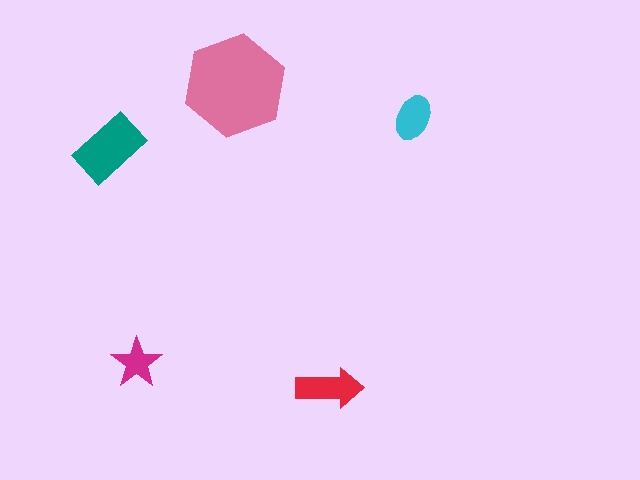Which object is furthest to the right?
The cyan ellipse is rightmost.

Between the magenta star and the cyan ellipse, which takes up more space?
The cyan ellipse.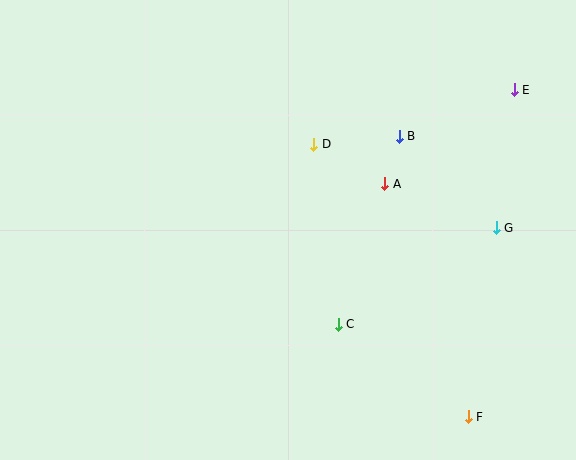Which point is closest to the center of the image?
Point D at (314, 144) is closest to the center.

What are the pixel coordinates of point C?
Point C is at (338, 324).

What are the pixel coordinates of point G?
Point G is at (496, 228).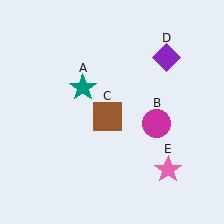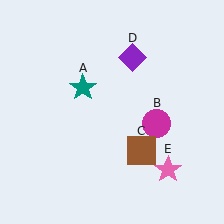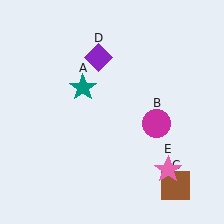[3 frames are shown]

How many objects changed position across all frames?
2 objects changed position: brown square (object C), purple diamond (object D).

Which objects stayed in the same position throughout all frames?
Teal star (object A) and magenta circle (object B) and pink star (object E) remained stationary.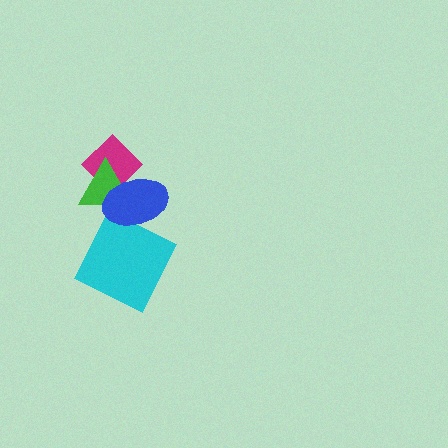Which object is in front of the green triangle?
The blue ellipse is in front of the green triangle.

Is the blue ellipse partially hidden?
No, no other shape covers it.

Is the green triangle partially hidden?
Yes, it is partially covered by another shape.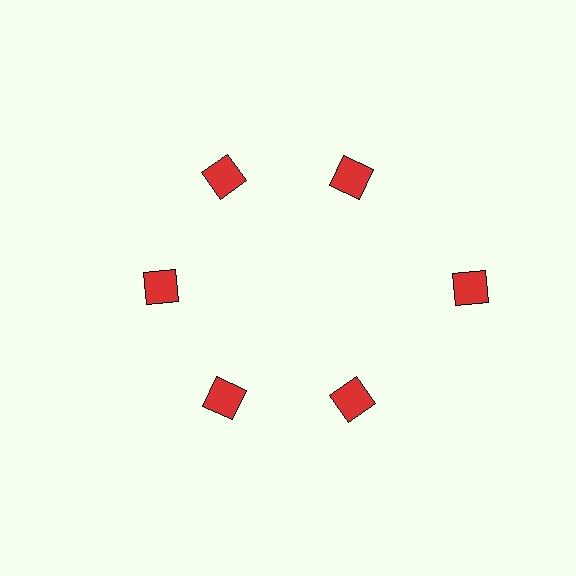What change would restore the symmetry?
The symmetry would be restored by moving it inward, back onto the ring so that all 6 diamonds sit at equal angles and equal distance from the center.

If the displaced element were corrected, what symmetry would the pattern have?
It would have 6-fold rotational symmetry — the pattern would map onto itself every 60 degrees.